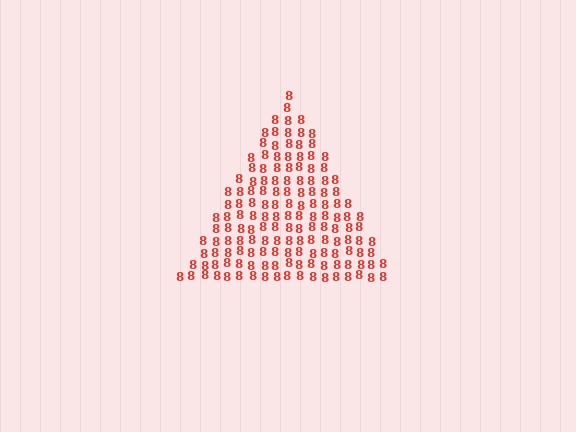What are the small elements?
The small elements are digit 8's.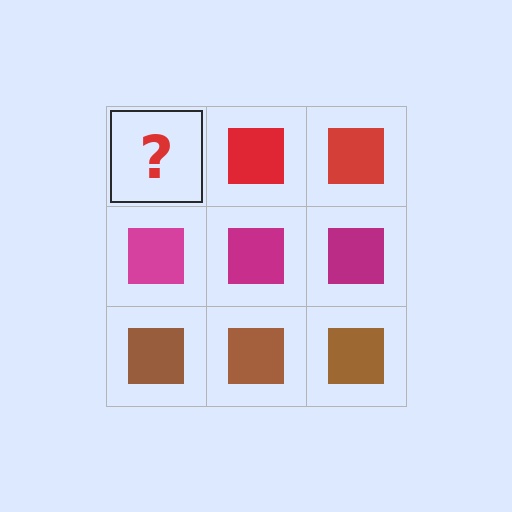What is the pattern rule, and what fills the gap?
The rule is that each row has a consistent color. The gap should be filled with a red square.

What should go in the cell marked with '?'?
The missing cell should contain a red square.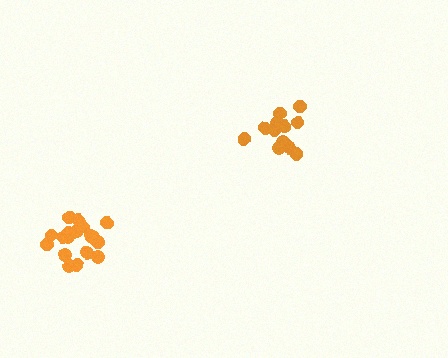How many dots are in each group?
Group 1: 13 dots, Group 2: 19 dots (32 total).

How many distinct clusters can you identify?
There are 2 distinct clusters.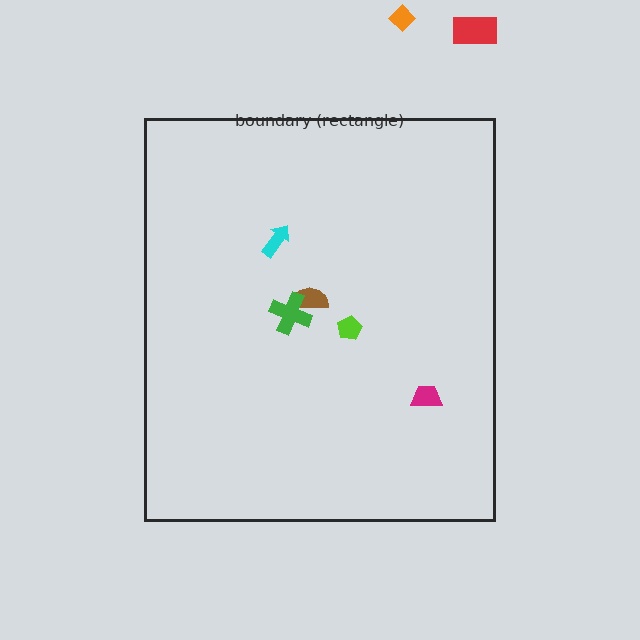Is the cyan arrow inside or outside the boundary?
Inside.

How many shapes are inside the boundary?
5 inside, 2 outside.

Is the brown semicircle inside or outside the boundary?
Inside.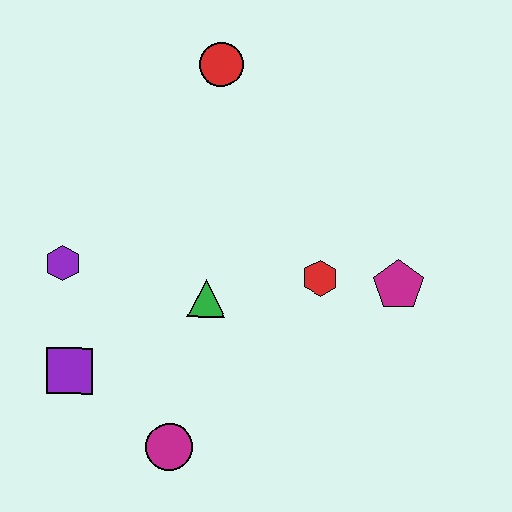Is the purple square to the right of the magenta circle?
No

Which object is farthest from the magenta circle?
The red circle is farthest from the magenta circle.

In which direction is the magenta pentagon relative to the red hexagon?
The magenta pentagon is to the right of the red hexagon.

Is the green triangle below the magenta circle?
No